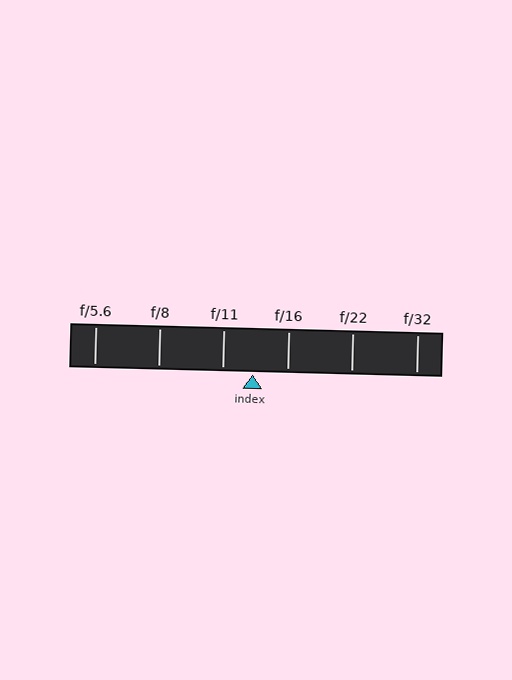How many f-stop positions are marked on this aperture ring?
There are 6 f-stop positions marked.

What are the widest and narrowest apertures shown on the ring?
The widest aperture shown is f/5.6 and the narrowest is f/32.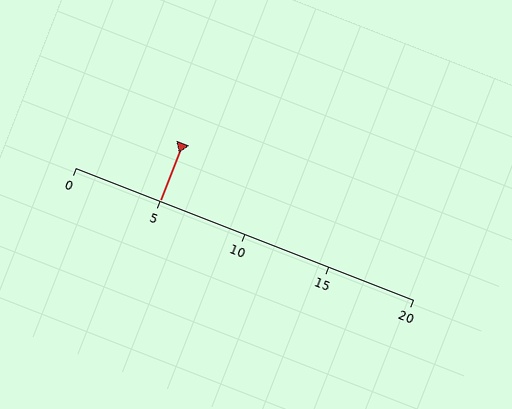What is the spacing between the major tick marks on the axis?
The major ticks are spaced 5 apart.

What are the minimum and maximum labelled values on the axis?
The axis runs from 0 to 20.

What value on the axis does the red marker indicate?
The marker indicates approximately 5.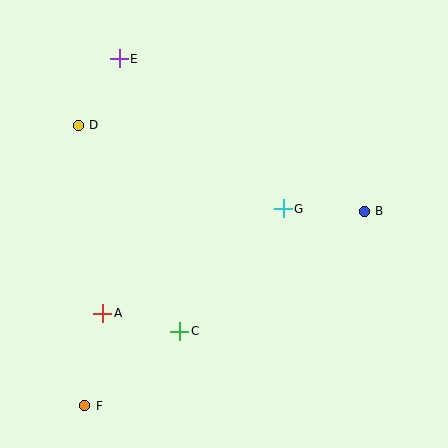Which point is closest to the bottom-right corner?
Point B is closest to the bottom-right corner.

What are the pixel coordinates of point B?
Point B is at (364, 211).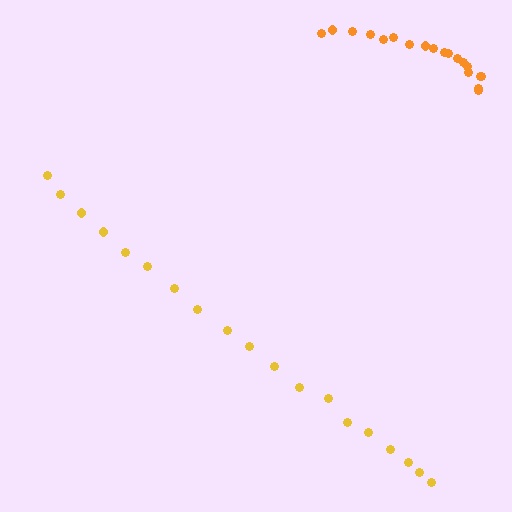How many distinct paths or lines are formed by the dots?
There are 2 distinct paths.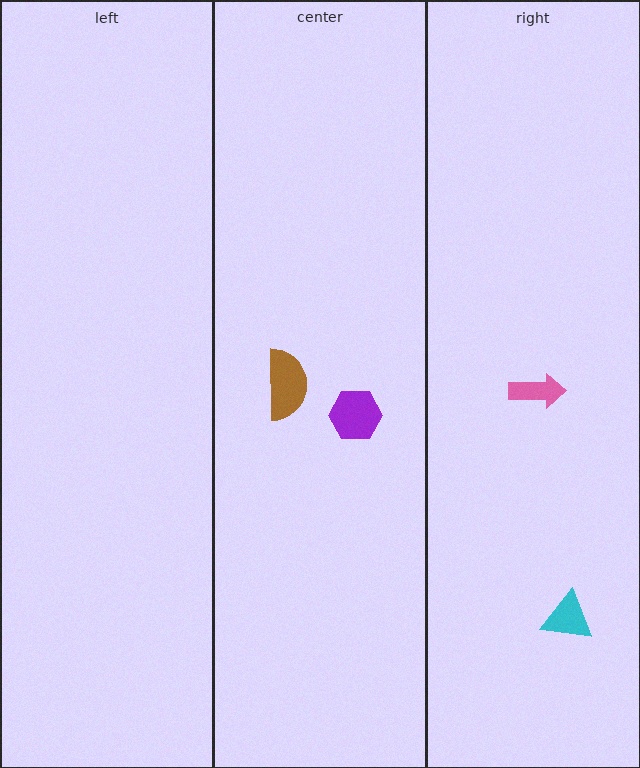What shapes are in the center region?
The purple hexagon, the brown semicircle.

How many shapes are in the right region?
2.